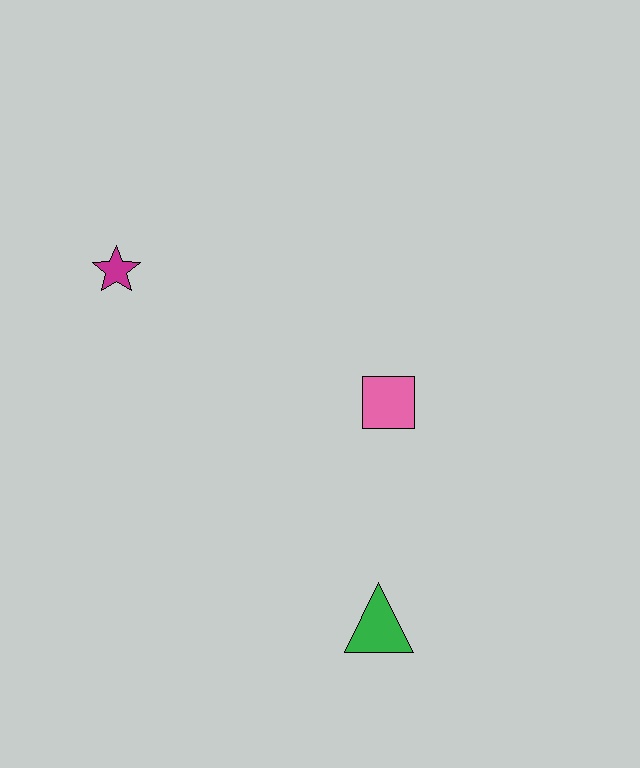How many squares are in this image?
There is 1 square.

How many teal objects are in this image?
There are no teal objects.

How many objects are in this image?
There are 3 objects.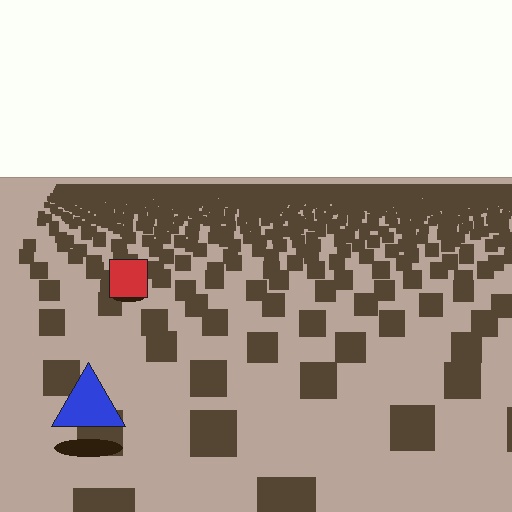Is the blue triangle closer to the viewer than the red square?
Yes. The blue triangle is closer — you can tell from the texture gradient: the ground texture is coarser near it.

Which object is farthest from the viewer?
The red square is farthest from the viewer. It appears smaller and the ground texture around it is denser.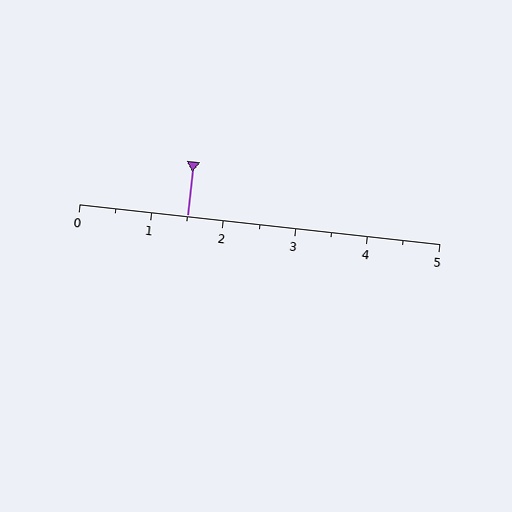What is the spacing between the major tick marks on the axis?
The major ticks are spaced 1 apart.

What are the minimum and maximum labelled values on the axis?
The axis runs from 0 to 5.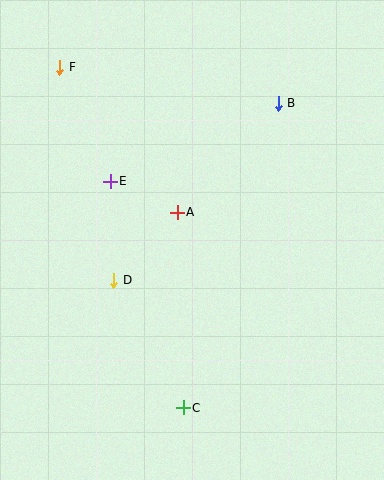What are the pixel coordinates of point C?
Point C is at (183, 408).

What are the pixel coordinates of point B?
Point B is at (278, 103).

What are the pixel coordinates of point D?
Point D is at (114, 280).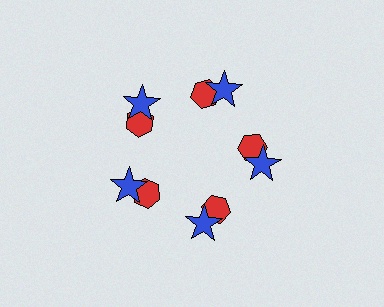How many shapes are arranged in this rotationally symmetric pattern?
There are 10 shapes, arranged in 5 groups of 2.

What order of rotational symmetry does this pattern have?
This pattern has 5-fold rotational symmetry.